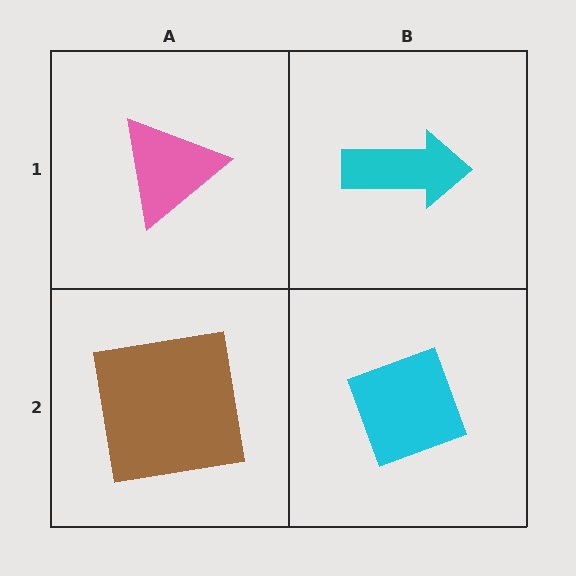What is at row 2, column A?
A brown square.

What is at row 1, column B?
A cyan arrow.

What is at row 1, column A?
A pink triangle.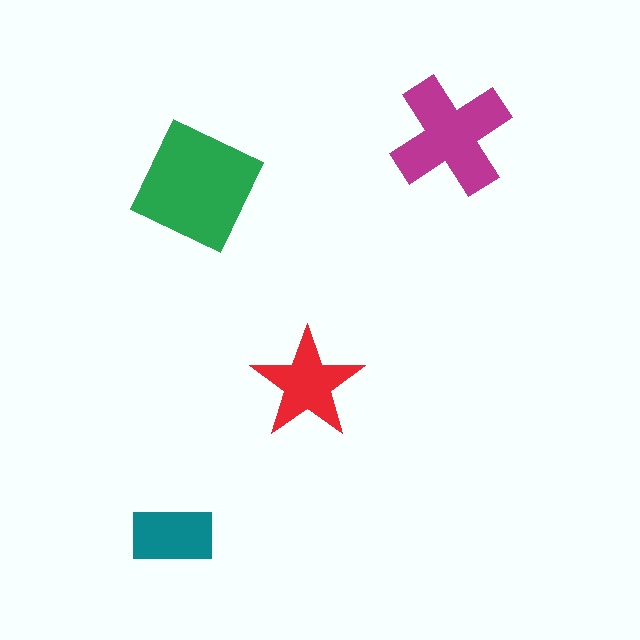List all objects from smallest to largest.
The teal rectangle, the red star, the magenta cross, the green square.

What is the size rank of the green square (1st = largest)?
1st.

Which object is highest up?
The magenta cross is topmost.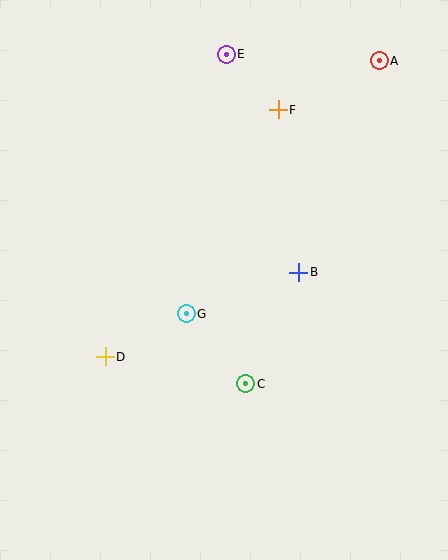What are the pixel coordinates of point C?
Point C is at (246, 384).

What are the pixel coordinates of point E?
Point E is at (226, 54).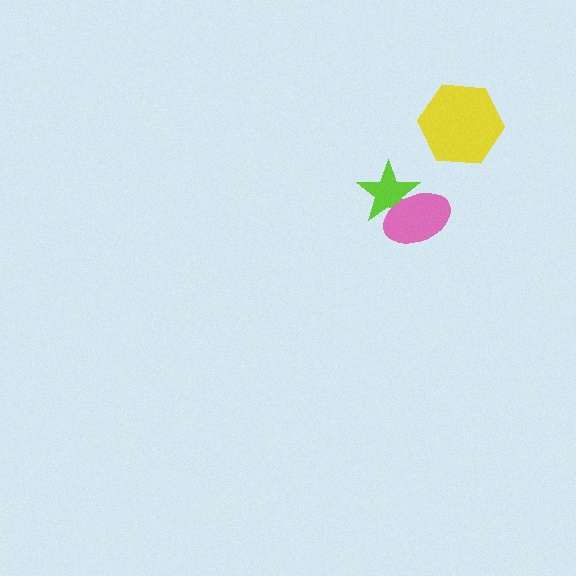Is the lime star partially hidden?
Yes, it is partially covered by another shape.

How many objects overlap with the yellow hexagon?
0 objects overlap with the yellow hexagon.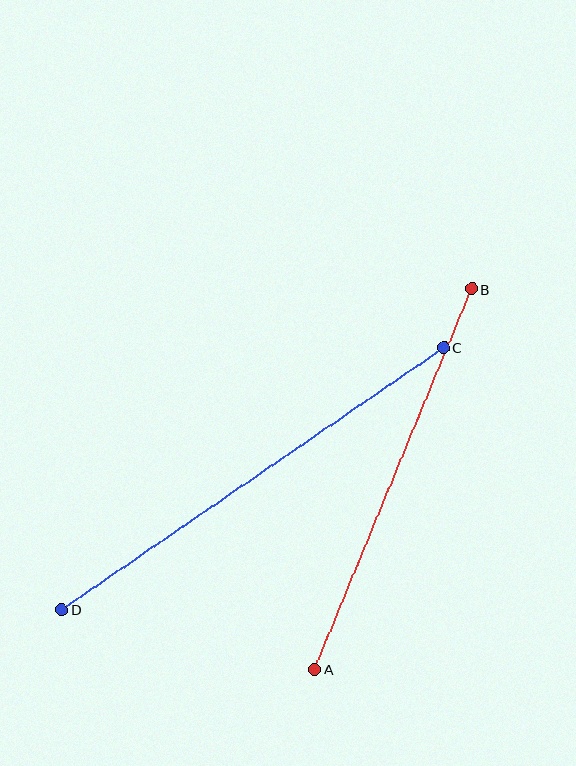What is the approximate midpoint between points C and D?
The midpoint is at approximately (253, 478) pixels.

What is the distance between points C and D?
The distance is approximately 463 pixels.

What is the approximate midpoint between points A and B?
The midpoint is at approximately (393, 479) pixels.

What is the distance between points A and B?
The distance is approximately 411 pixels.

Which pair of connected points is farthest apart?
Points C and D are farthest apart.